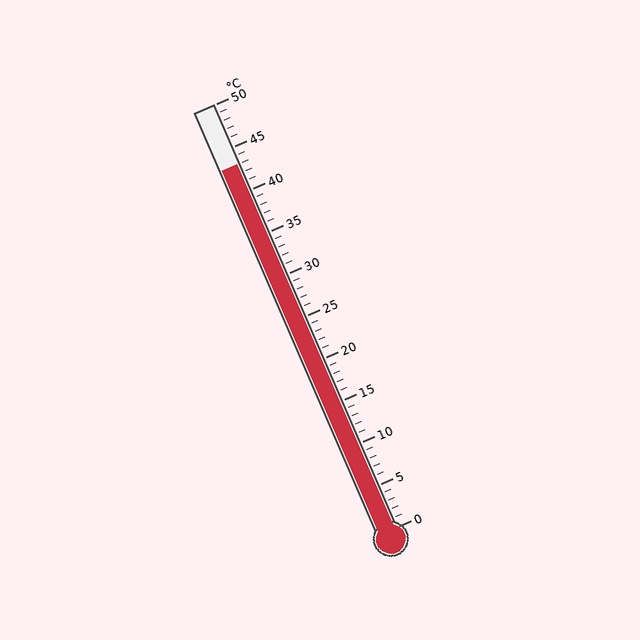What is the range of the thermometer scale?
The thermometer scale ranges from 0°C to 50°C.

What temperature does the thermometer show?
The thermometer shows approximately 43°C.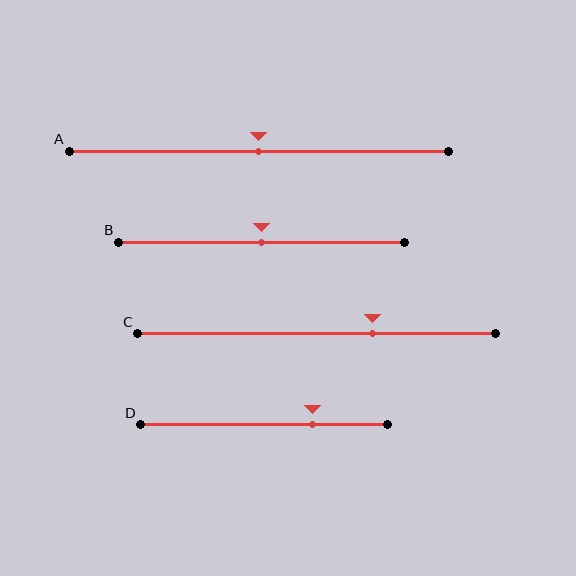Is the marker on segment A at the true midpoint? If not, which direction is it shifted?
Yes, the marker on segment A is at the true midpoint.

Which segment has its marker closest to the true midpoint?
Segment A has its marker closest to the true midpoint.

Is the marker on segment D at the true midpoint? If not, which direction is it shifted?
No, the marker on segment D is shifted to the right by about 20% of the segment length.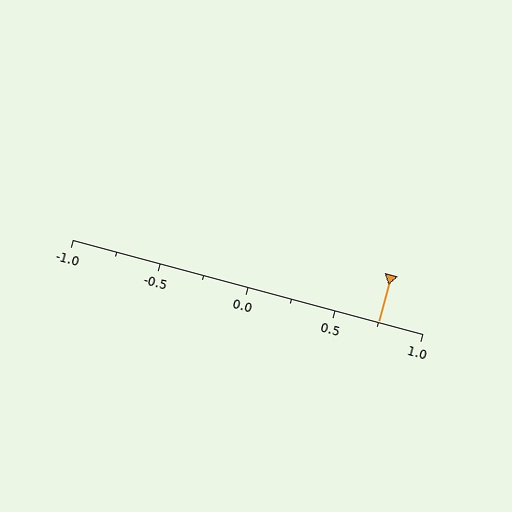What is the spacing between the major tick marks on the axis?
The major ticks are spaced 0.5 apart.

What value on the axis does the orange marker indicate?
The marker indicates approximately 0.75.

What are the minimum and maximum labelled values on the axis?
The axis runs from -1.0 to 1.0.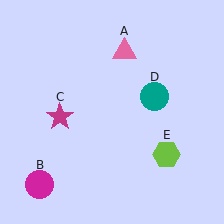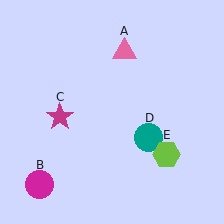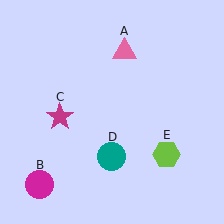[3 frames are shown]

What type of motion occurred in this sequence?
The teal circle (object D) rotated clockwise around the center of the scene.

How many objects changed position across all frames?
1 object changed position: teal circle (object D).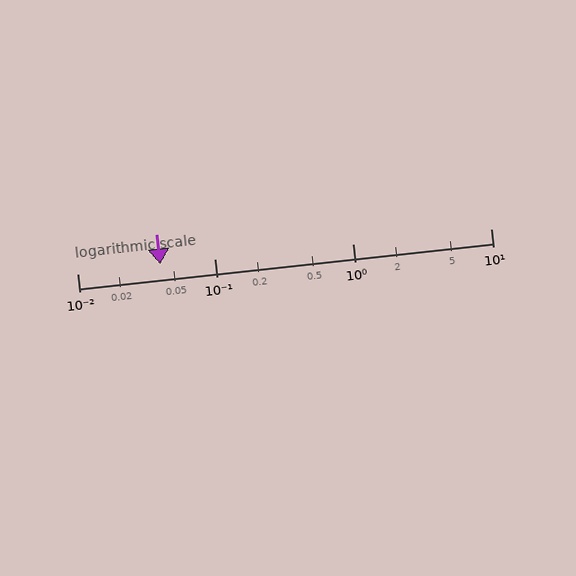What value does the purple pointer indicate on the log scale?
The pointer indicates approximately 0.04.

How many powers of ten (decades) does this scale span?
The scale spans 3 decades, from 0.01 to 10.